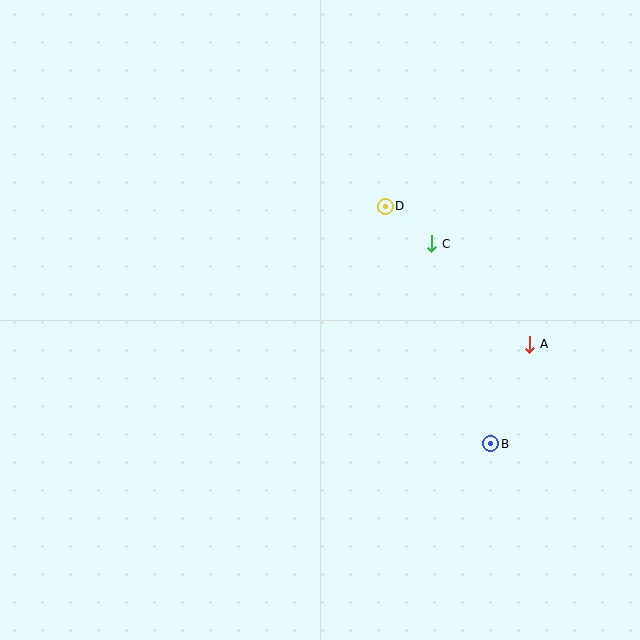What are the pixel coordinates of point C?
Point C is at (432, 244).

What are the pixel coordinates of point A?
Point A is at (530, 344).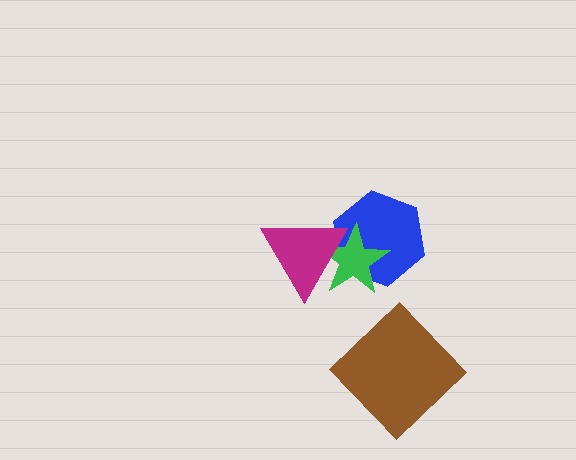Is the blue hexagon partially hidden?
Yes, it is partially covered by another shape.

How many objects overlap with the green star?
2 objects overlap with the green star.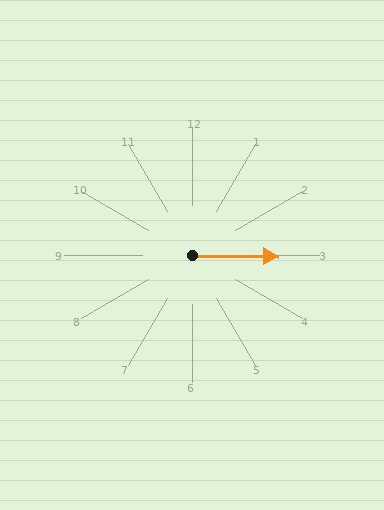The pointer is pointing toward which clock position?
Roughly 3 o'clock.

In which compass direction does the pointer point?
East.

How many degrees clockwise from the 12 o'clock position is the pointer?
Approximately 91 degrees.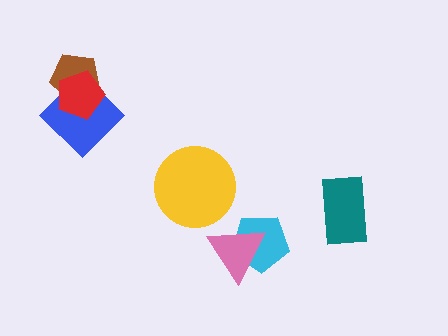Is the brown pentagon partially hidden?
Yes, it is partially covered by another shape.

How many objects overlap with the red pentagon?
2 objects overlap with the red pentagon.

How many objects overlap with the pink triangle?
1 object overlaps with the pink triangle.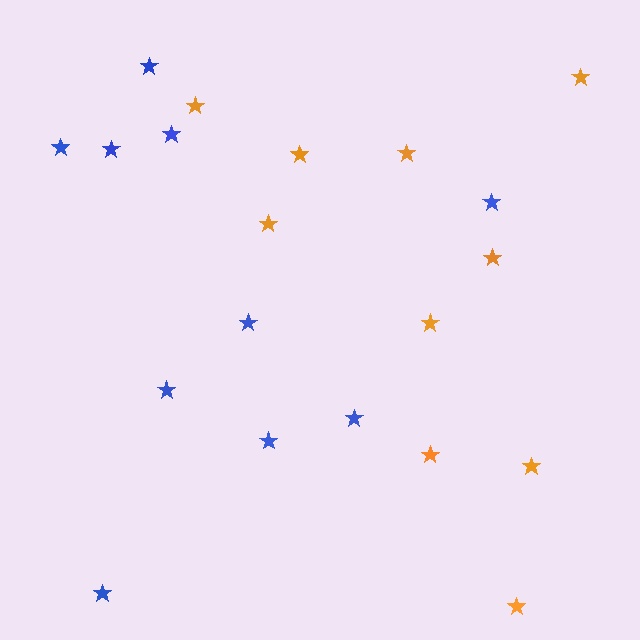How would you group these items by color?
There are 2 groups: one group of blue stars (10) and one group of orange stars (10).